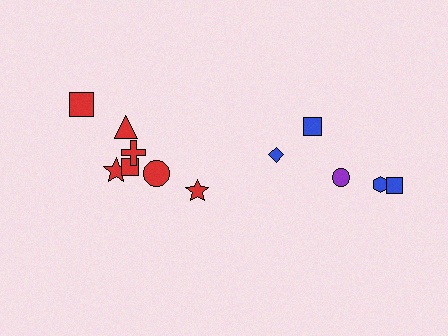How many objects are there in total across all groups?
There are 12 objects.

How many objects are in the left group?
There are 7 objects.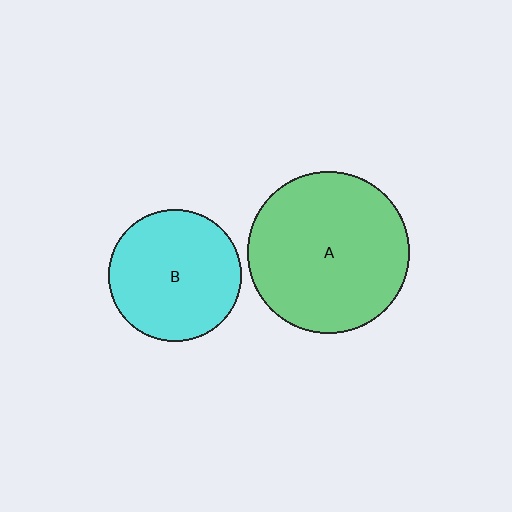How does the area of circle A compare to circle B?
Approximately 1.5 times.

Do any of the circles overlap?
No, none of the circles overlap.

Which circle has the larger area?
Circle A (green).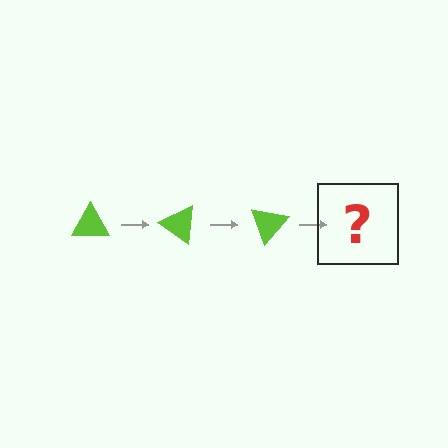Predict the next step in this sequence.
The next step is a lime triangle rotated 105 degrees.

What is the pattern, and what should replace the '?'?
The pattern is that the triangle rotates 35 degrees each step. The '?' should be a lime triangle rotated 105 degrees.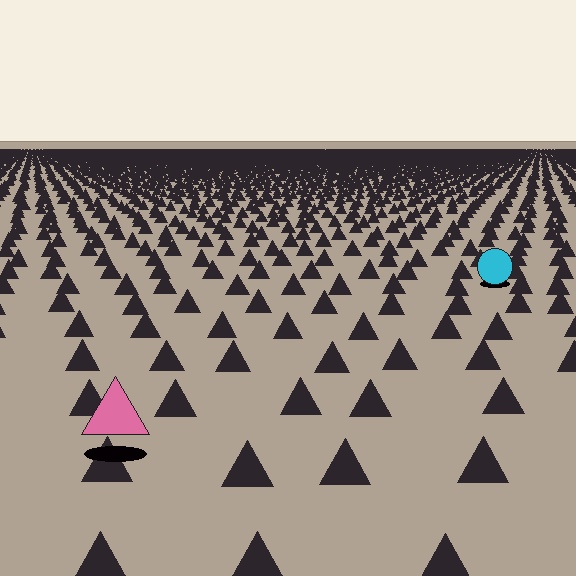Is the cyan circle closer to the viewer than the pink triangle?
No. The pink triangle is closer — you can tell from the texture gradient: the ground texture is coarser near it.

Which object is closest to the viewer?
The pink triangle is closest. The texture marks near it are larger and more spread out.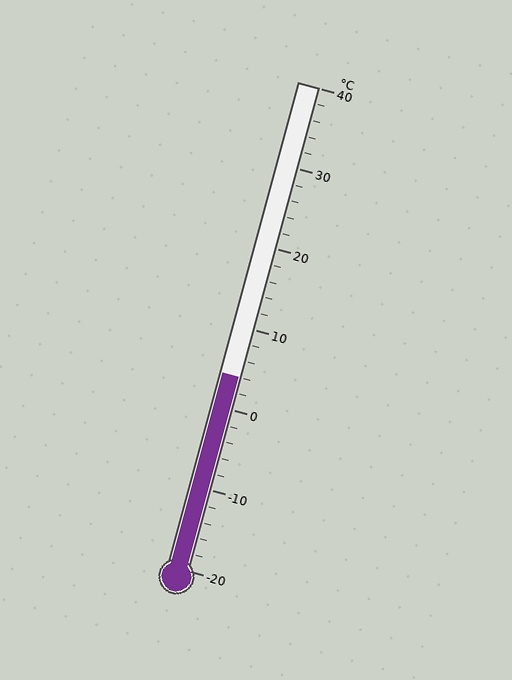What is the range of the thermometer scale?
The thermometer scale ranges from -20°C to 40°C.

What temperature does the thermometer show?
The thermometer shows approximately 4°C.